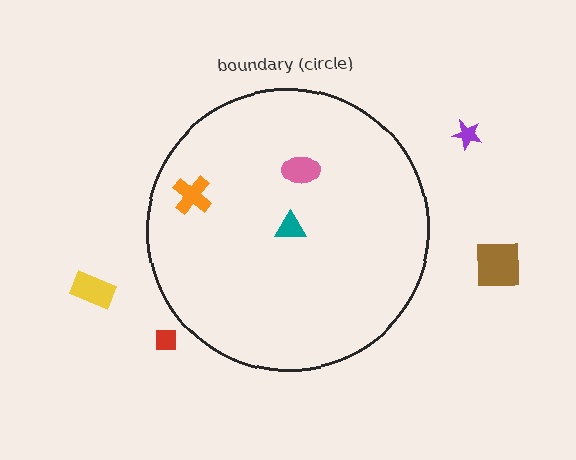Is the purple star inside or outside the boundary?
Outside.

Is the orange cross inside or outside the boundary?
Inside.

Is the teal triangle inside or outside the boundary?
Inside.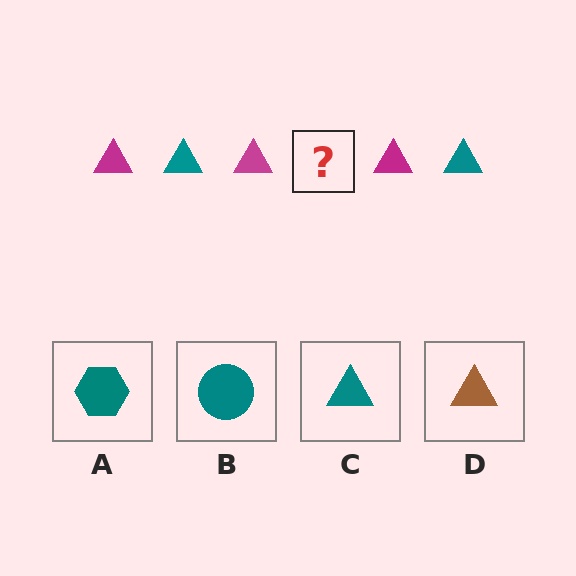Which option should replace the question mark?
Option C.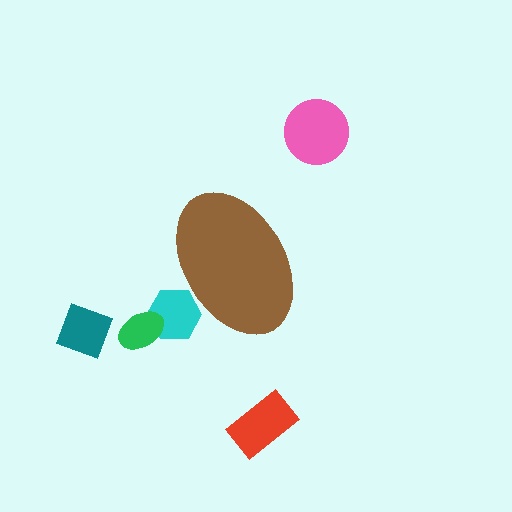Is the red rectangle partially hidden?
No, the red rectangle is fully visible.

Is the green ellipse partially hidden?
No, the green ellipse is fully visible.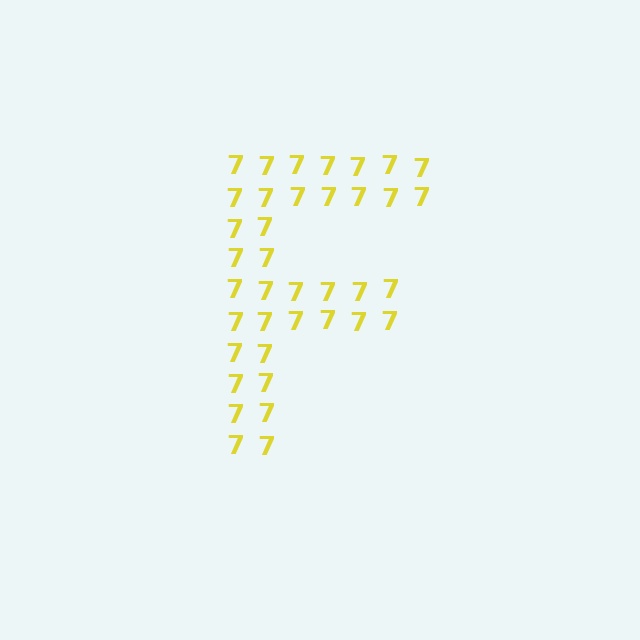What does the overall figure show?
The overall figure shows the letter F.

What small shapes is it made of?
It is made of small digit 7's.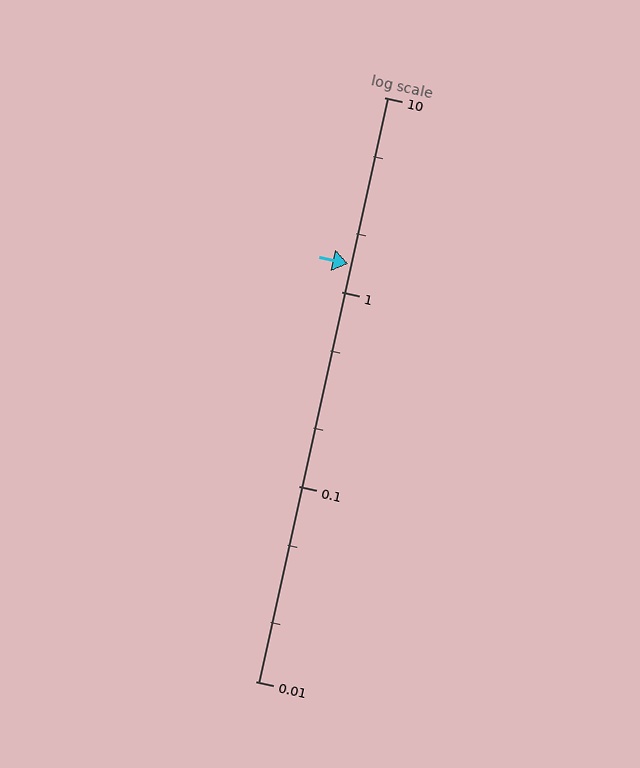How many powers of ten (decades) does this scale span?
The scale spans 3 decades, from 0.01 to 10.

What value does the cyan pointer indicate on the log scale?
The pointer indicates approximately 1.4.